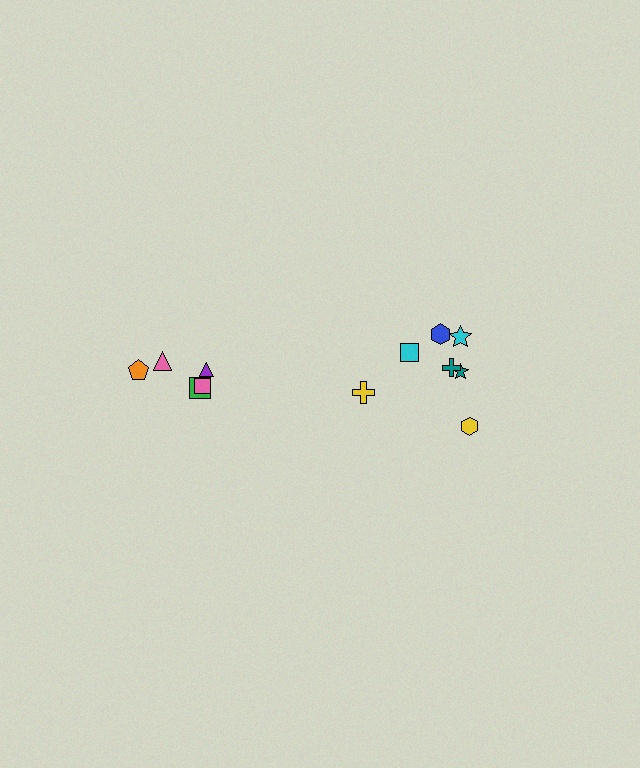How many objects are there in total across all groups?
There are 12 objects.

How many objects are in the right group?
There are 7 objects.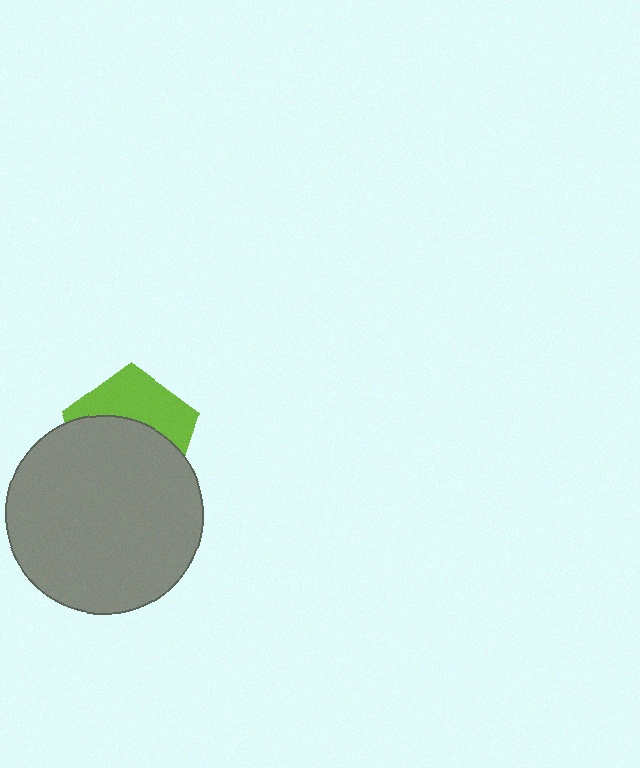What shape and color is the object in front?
The object in front is a gray circle.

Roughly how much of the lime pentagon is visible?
A small part of it is visible (roughly 41%).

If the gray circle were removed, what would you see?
You would see the complete lime pentagon.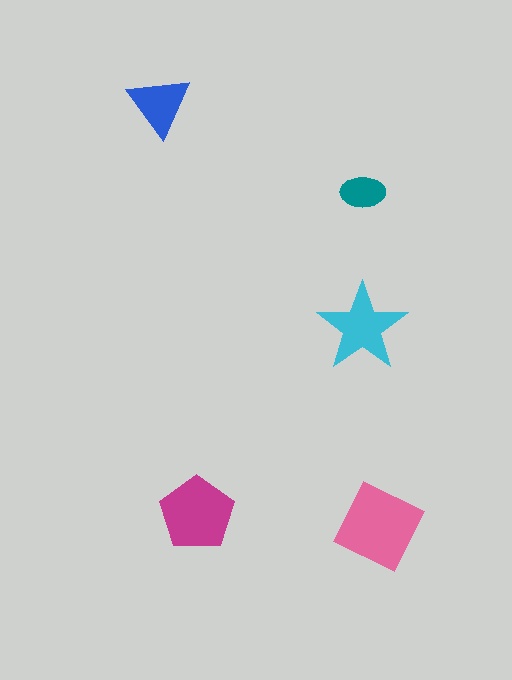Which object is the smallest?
The teal ellipse.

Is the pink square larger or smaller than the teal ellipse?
Larger.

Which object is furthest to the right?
The pink square is rightmost.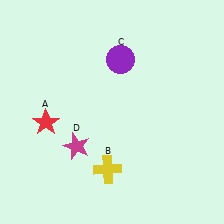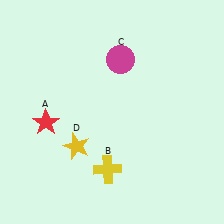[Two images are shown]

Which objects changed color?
C changed from purple to magenta. D changed from magenta to yellow.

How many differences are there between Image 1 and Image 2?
There are 2 differences between the two images.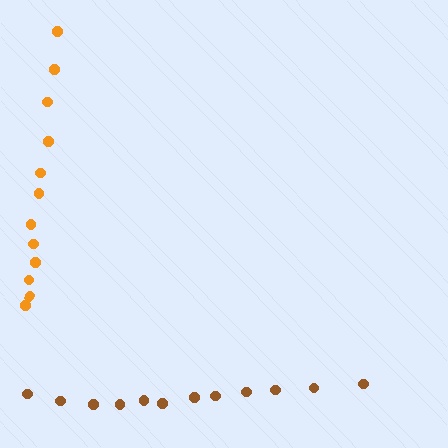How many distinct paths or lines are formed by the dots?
There are 2 distinct paths.